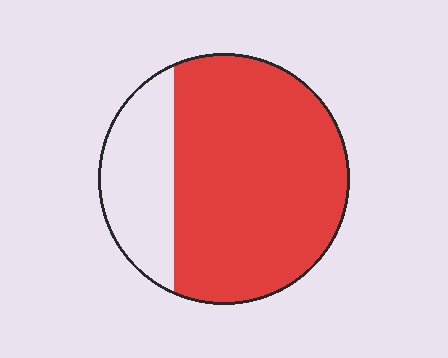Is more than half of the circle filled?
Yes.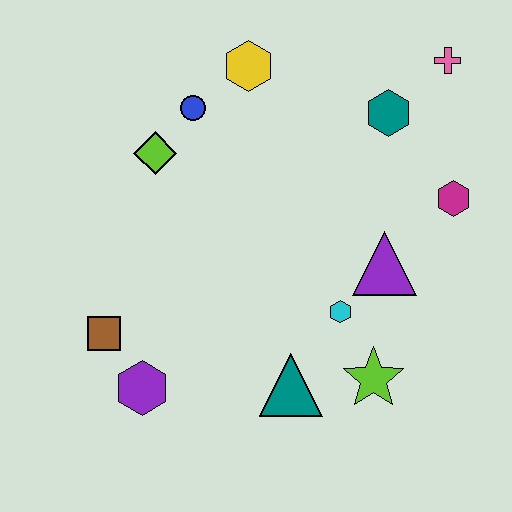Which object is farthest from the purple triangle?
The brown square is farthest from the purple triangle.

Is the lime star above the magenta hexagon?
No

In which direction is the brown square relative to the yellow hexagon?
The brown square is below the yellow hexagon.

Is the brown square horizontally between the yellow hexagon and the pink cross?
No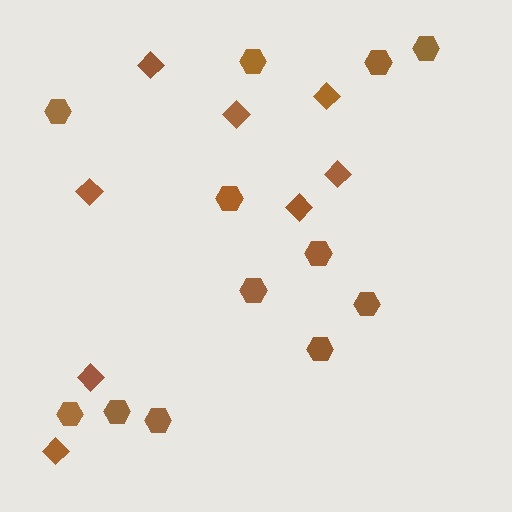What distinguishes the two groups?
There are 2 groups: one group of hexagons (12) and one group of diamonds (8).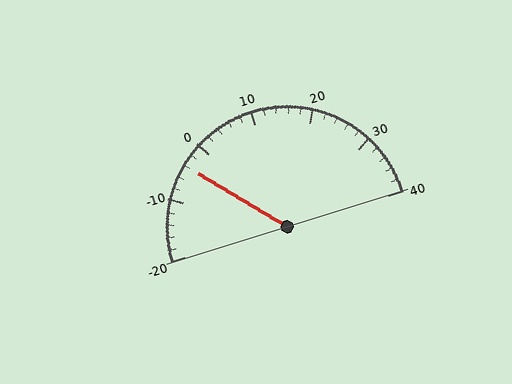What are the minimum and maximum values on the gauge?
The gauge ranges from -20 to 40.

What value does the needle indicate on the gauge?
The needle indicates approximately -4.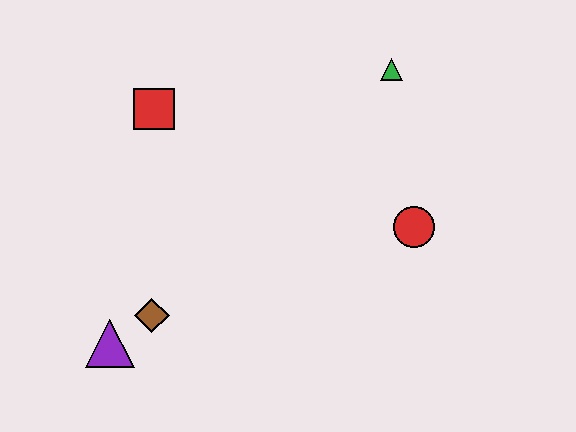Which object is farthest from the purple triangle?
The green triangle is farthest from the purple triangle.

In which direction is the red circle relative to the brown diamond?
The red circle is to the right of the brown diamond.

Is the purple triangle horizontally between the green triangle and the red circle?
No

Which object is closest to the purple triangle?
The brown diamond is closest to the purple triangle.